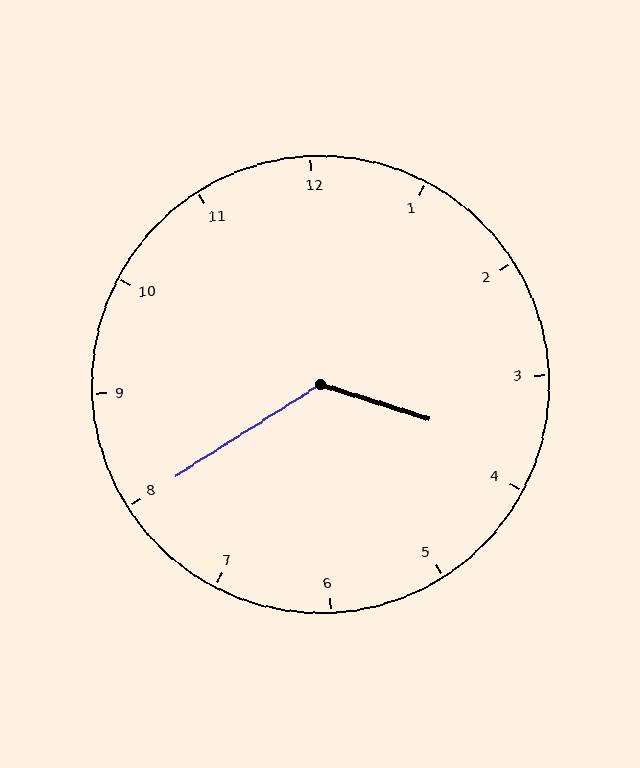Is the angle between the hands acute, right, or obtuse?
It is obtuse.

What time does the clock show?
3:40.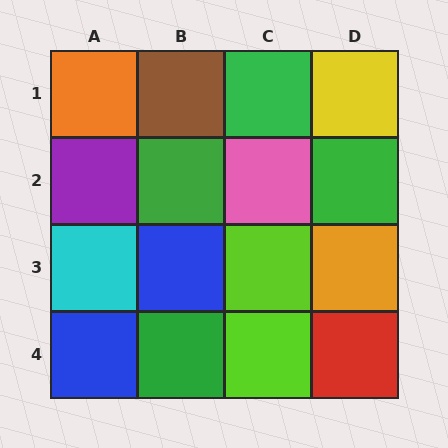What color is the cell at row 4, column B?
Green.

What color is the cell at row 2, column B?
Green.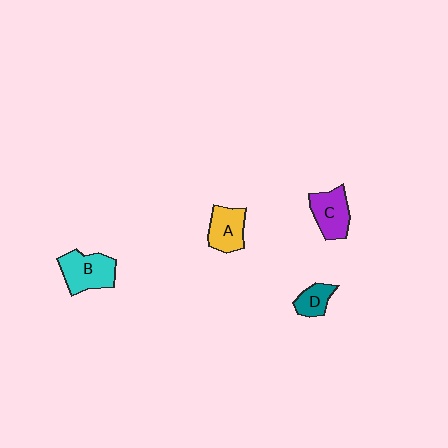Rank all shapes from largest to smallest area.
From largest to smallest: B (cyan), C (purple), A (yellow), D (teal).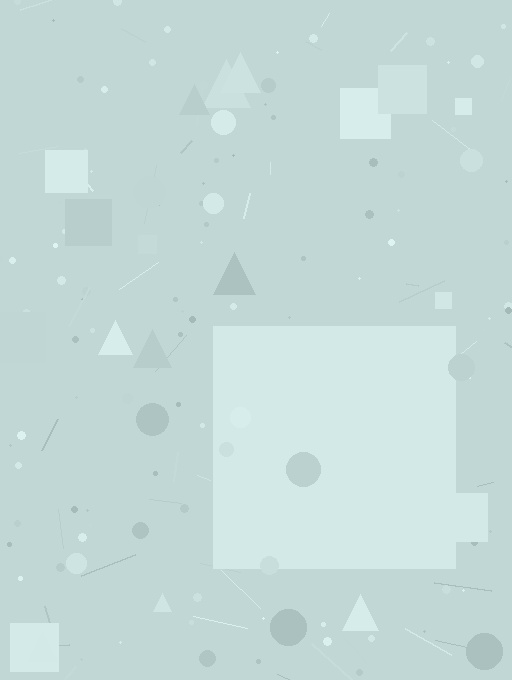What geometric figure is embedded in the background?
A square is embedded in the background.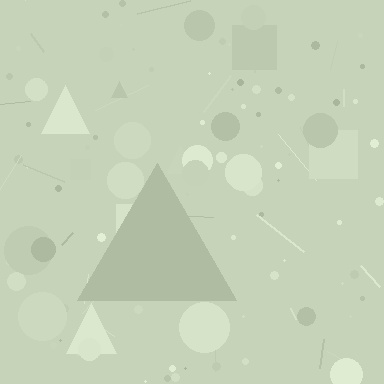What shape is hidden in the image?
A triangle is hidden in the image.